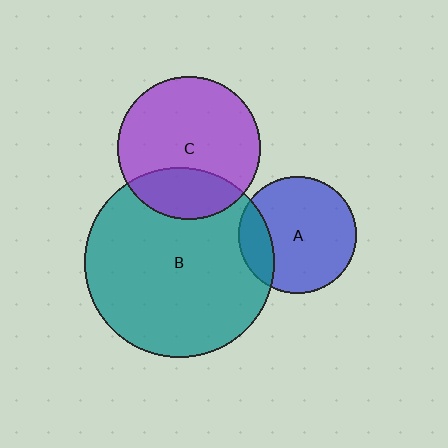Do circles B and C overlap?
Yes.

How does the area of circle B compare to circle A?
Approximately 2.6 times.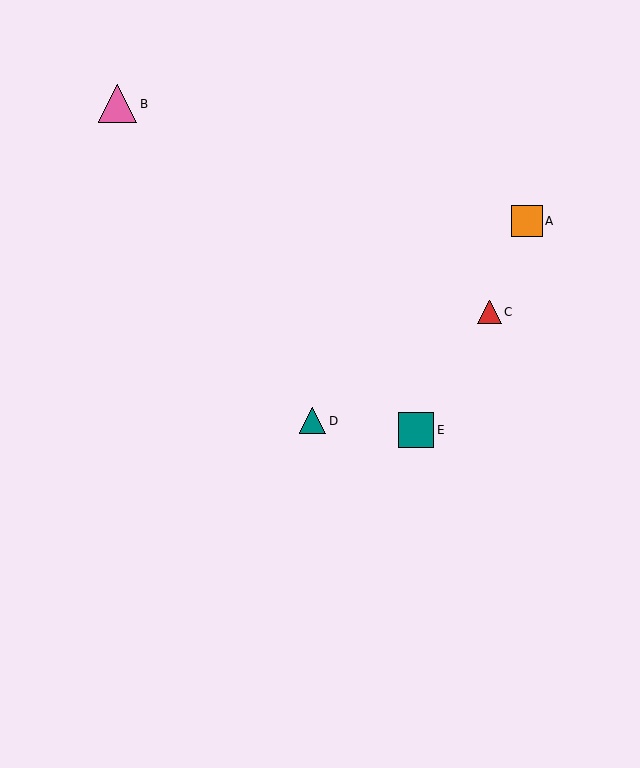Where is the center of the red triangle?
The center of the red triangle is at (490, 312).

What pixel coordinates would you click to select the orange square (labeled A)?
Click at (527, 221) to select the orange square A.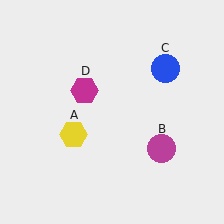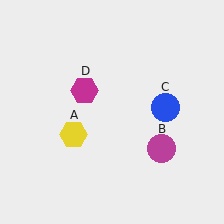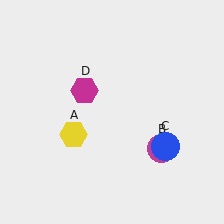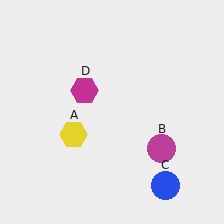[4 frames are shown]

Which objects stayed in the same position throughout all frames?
Yellow hexagon (object A) and magenta circle (object B) and magenta hexagon (object D) remained stationary.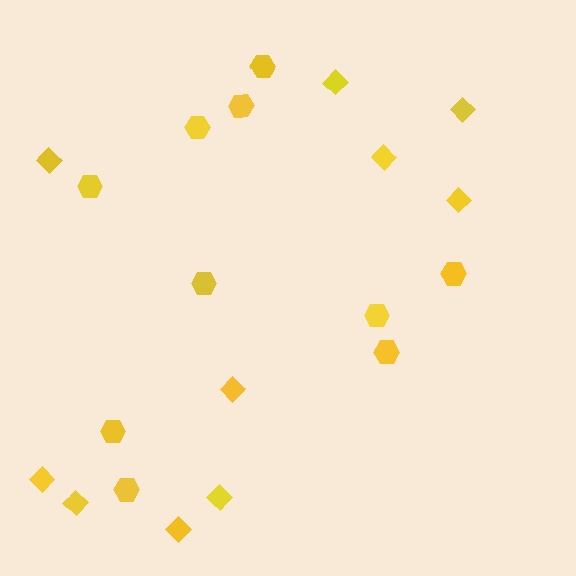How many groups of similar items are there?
There are 2 groups: one group of hexagons (10) and one group of diamonds (10).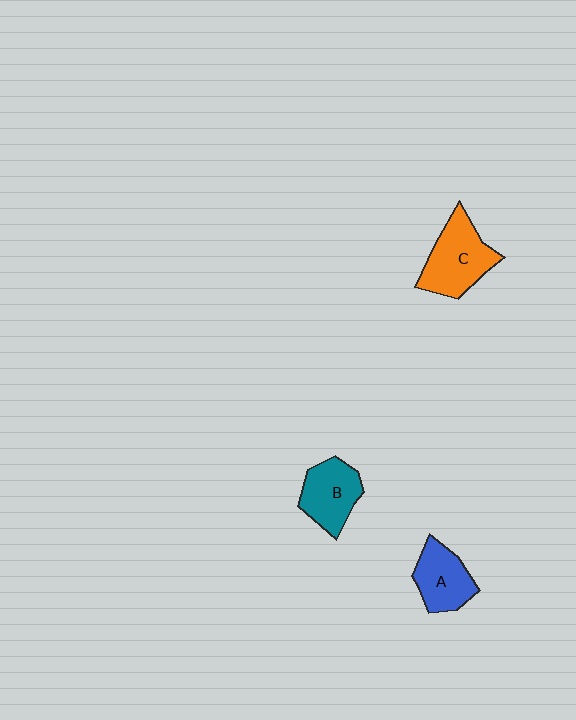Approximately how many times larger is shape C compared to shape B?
Approximately 1.2 times.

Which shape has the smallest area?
Shape A (blue).